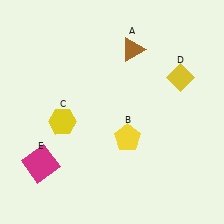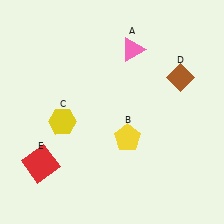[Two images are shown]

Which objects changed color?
A changed from brown to pink. D changed from yellow to brown. E changed from magenta to red.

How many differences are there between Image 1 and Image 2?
There are 3 differences between the two images.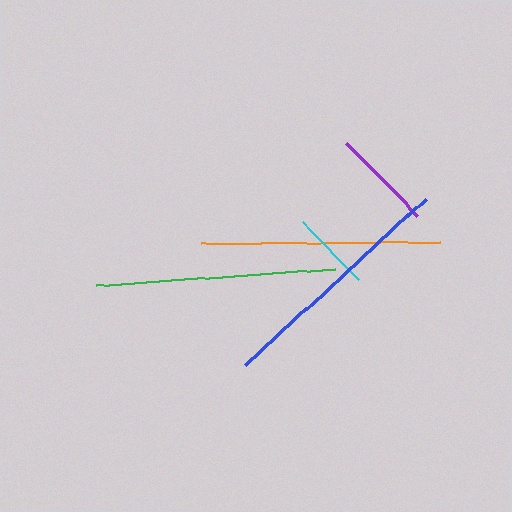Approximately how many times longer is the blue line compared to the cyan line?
The blue line is approximately 3.1 times the length of the cyan line.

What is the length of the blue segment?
The blue segment is approximately 245 pixels long.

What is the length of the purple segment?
The purple segment is approximately 102 pixels long.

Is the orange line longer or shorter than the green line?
The green line is longer than the orange line.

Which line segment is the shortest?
The cyan line is the shortest at approximately 80 pixels.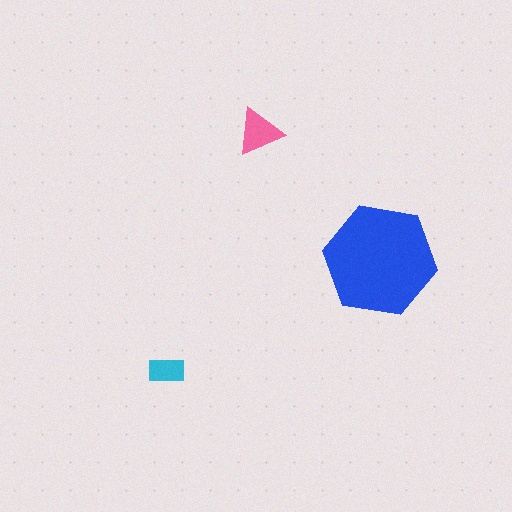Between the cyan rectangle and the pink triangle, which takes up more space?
The pink triangle.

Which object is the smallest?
The cyan rectangle.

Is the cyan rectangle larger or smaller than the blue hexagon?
Smaller.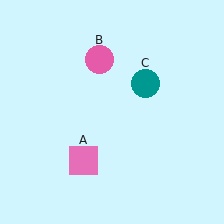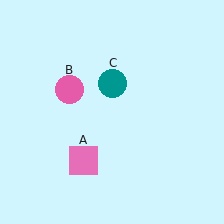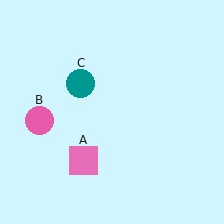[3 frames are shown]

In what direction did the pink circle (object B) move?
The pink circle (object B) moved down and to the left.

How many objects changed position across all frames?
2 objects changed position: pink circle (object B), teal circle (object C).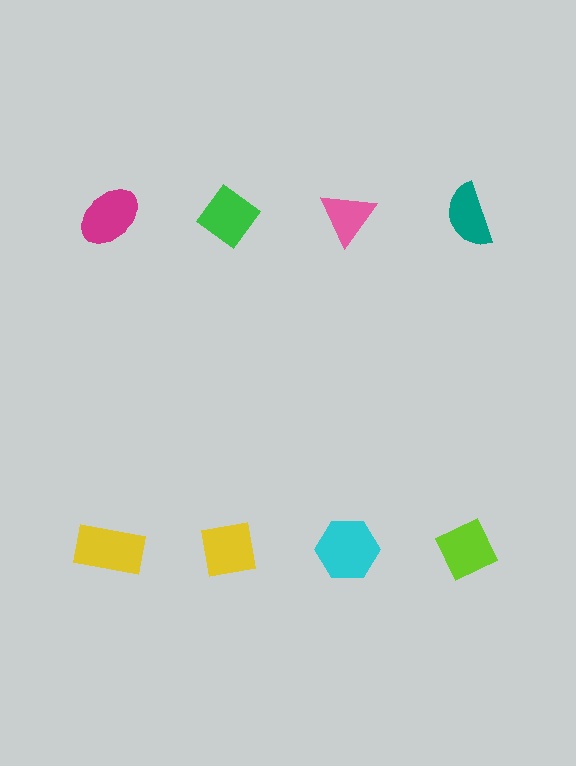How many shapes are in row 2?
4 shapes.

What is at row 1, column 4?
A teal semicircle.